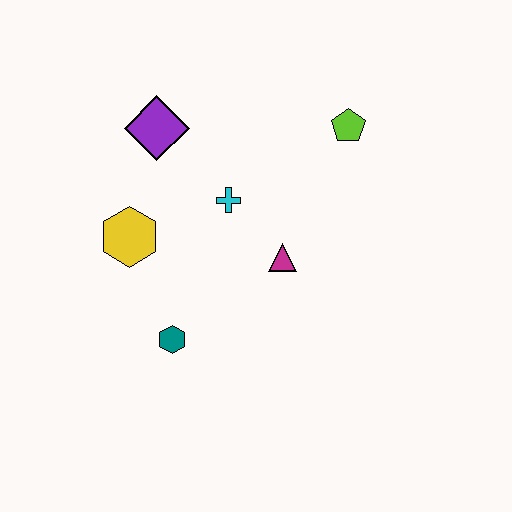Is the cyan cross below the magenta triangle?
No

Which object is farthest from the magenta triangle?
The purple diamond is farthest from the magenta triangle.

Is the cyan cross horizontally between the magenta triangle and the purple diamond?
Yes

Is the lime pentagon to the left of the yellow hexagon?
No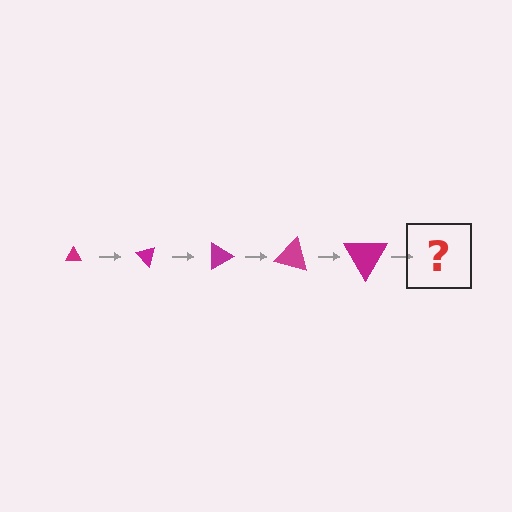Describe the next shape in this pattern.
It should be a triangle, larger than the previous one and rotated 225 degrees from the start.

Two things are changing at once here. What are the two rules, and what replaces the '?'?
The two rules are that the triangle grows larger each step and it rotates 45 degrees each step. The '?' should be a triangle, larger than the previous one and rotated 225 degrees from the start.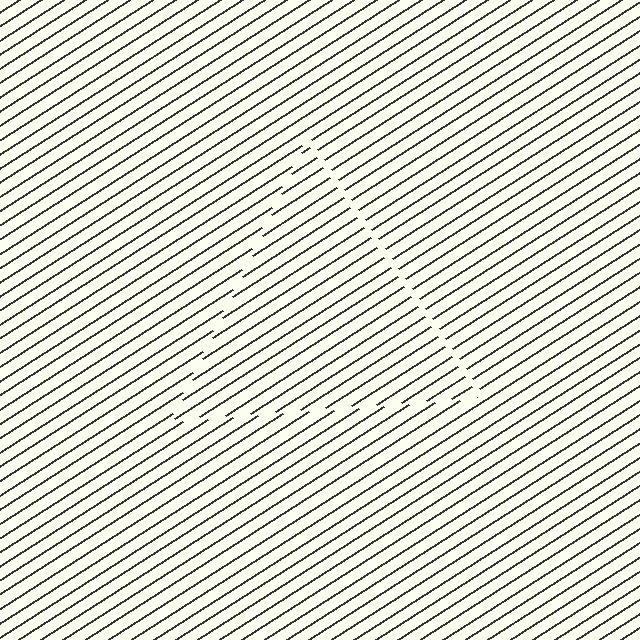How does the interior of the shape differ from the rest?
The interior of the shape contains the same grating, shifted by half a period — the contour is defined by the phase discontinuity where line-ends from the inner and outer gratings abut.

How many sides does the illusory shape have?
3 sides — the line-ends trace a triangle.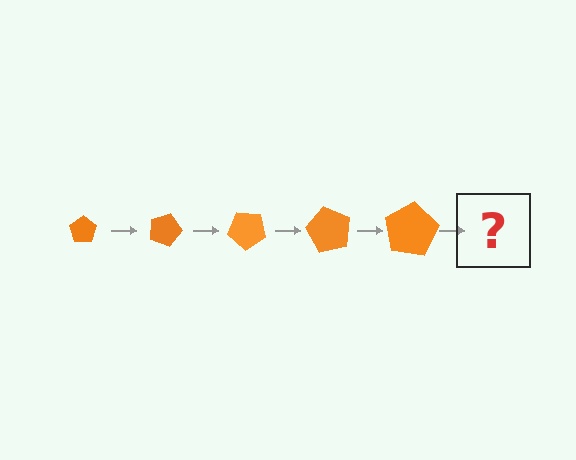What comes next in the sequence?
The next element should be a pentagon, larger than the previous one and rotated 100 degrees from the start.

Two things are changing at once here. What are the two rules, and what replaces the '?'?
The two rules are that the pentagon grows larger each step and it rotates 20 degrees each step. The '?' should be a pentagon, larger than the previous one and rotated 100 degrees from the start.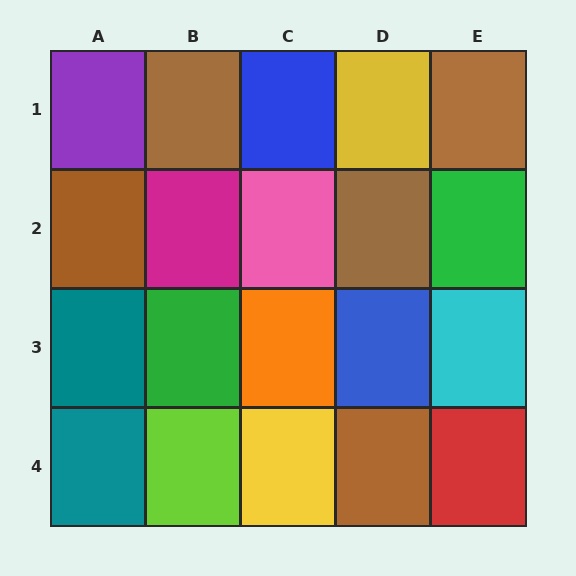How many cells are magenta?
1 cell is magenta.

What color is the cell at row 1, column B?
Brown.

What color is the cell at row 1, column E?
Brown.